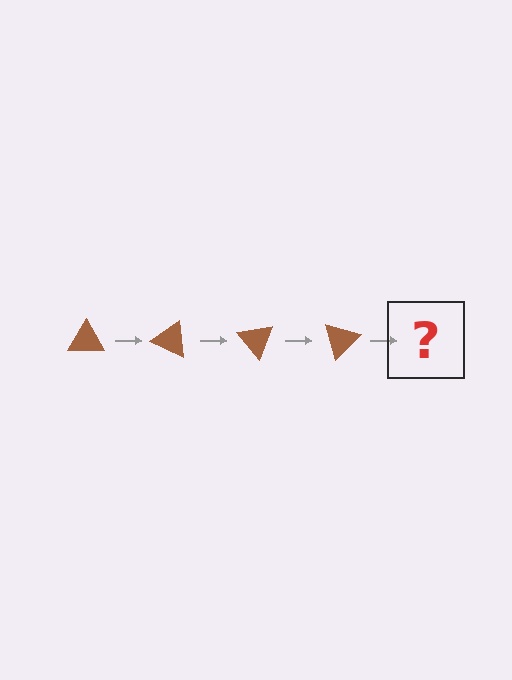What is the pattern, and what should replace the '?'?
The pattern is that the triangle rotates 25 degrees each step. The '?' should be a brown triangle rotated 100 degrees.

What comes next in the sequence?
The next element should be a brown triangle rotated 100 degrees.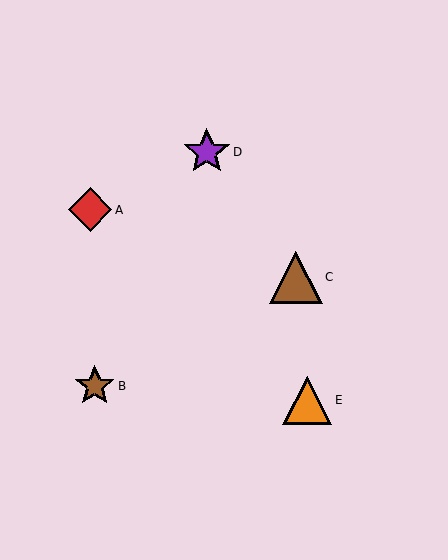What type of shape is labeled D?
Shape D is a purple star.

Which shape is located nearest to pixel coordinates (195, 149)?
The purple star (labeled D) at (207, 152) is nearest to that location.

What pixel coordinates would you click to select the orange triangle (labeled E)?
Click at (307, 400) to select the orange triangle E.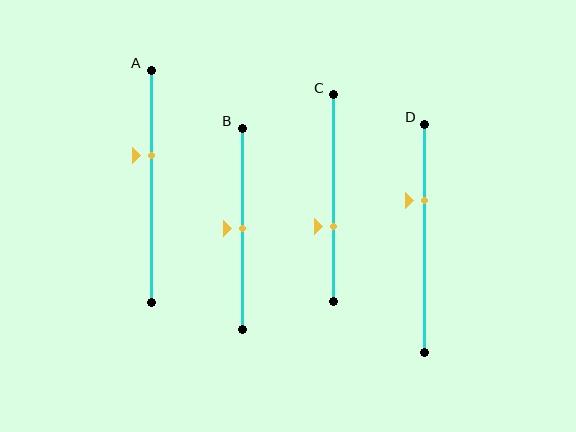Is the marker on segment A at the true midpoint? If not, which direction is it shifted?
No, the marker on segment A is shifted upward by about 13% of the segment length.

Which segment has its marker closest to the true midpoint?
Segment B has its marker closest to the true midpoint.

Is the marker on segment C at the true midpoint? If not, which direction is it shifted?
No, the marker on segment C is shifted downward by about 14% of the segment length.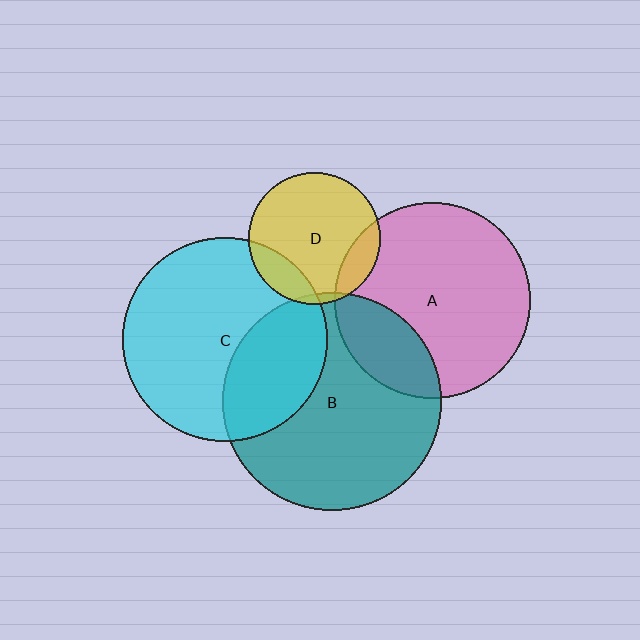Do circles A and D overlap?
Yes.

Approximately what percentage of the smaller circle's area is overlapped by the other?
Approximately 15%.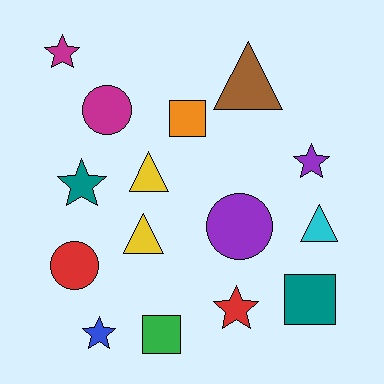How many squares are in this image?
There are 3 squares.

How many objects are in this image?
There are 15 objects.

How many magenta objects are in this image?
There are 2 magenta objects.